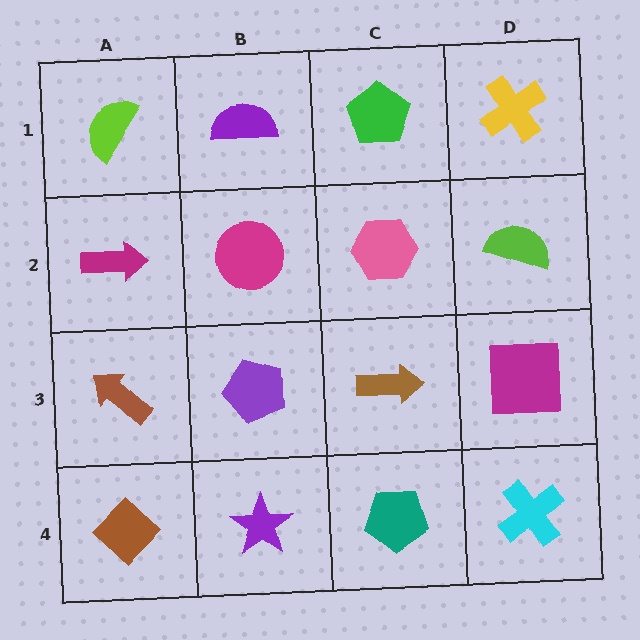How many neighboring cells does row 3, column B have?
4.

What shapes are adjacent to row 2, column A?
A lime semicircle (row 1, column A), a brown arrow (row 3, column A), a magenta circle (row 2, column B).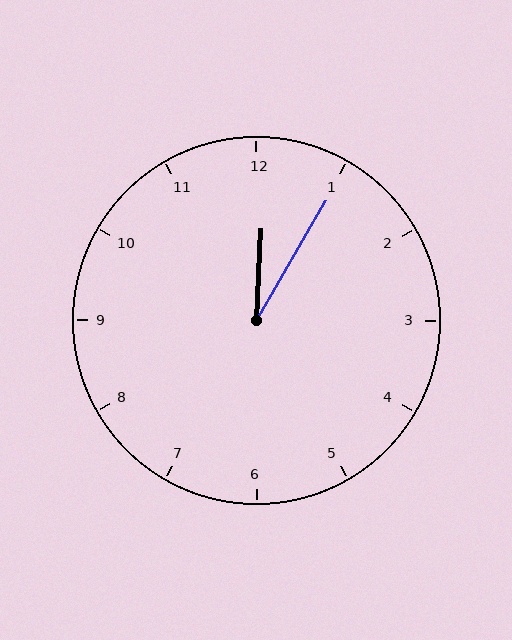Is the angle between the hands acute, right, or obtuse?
It is acute.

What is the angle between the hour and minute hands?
Approximately 28 degrees.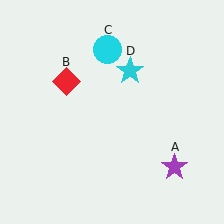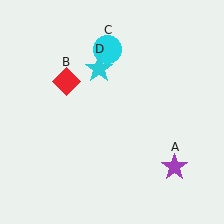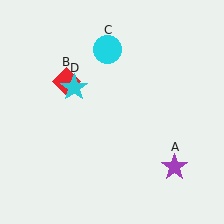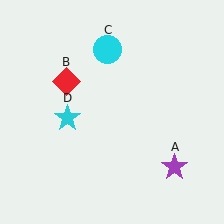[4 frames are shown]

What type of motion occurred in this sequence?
The cyan star (object D) rotated counterclockwise around the center of the scene.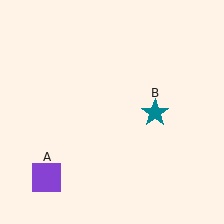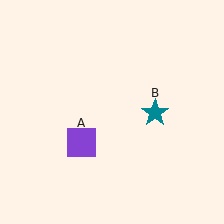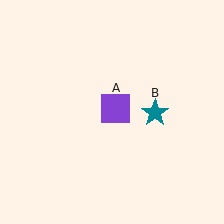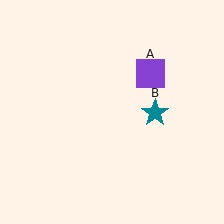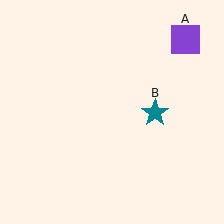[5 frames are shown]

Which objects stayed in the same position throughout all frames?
Teal star (object B) remained stationary.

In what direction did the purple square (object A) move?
The purple square (object A) moved up and to the right.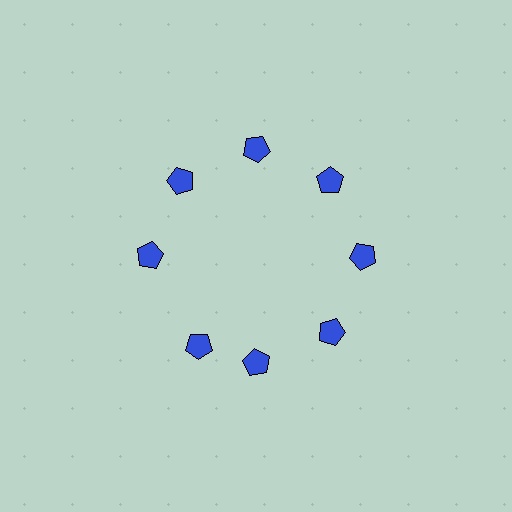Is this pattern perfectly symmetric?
No. The 8 blue pentagons are arranged in a ring, but one element near the 8 o'clock position is rotated out of alignment along the ring, breaking the 8-fold rotational symmetry.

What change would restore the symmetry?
The symmetry would be restored by rotating it back into even spacing with its neighbors so that all 8 pentagons sit at equal angles and equal distance from the center.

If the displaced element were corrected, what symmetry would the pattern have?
It would have 8-fold rotational symmetry — the pattern would map onto itself every 45 degrees.